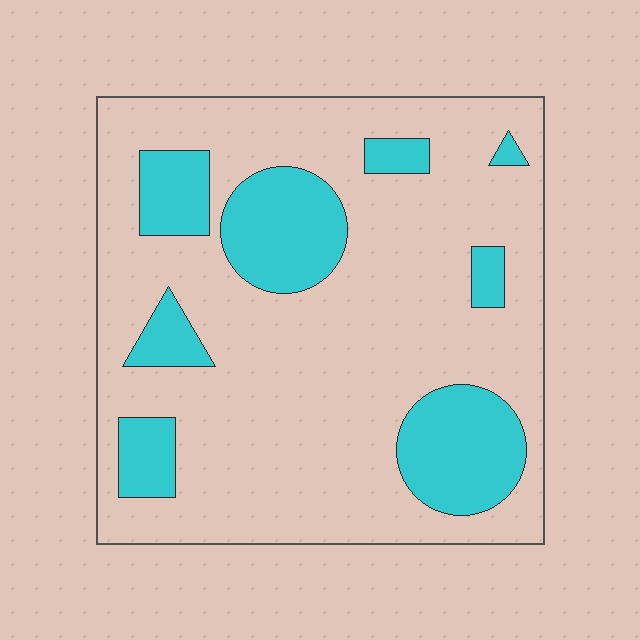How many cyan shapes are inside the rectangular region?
8.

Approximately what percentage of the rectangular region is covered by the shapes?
Approximately 25%.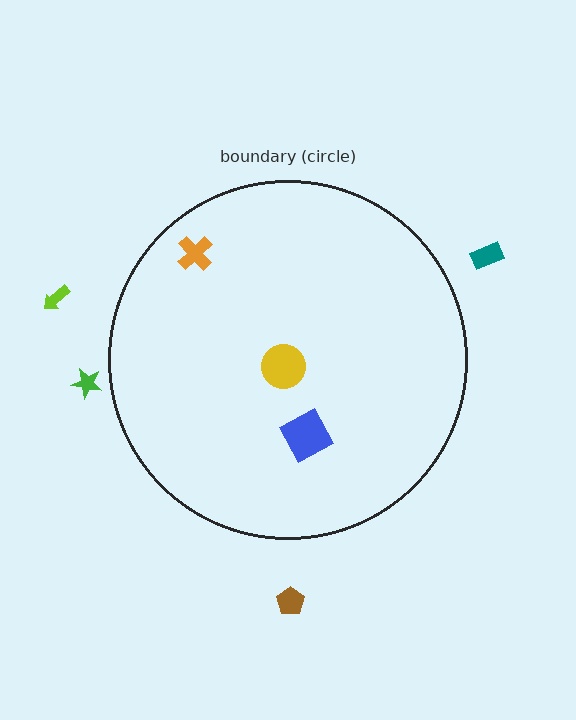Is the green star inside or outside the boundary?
Outside.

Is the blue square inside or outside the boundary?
Inside.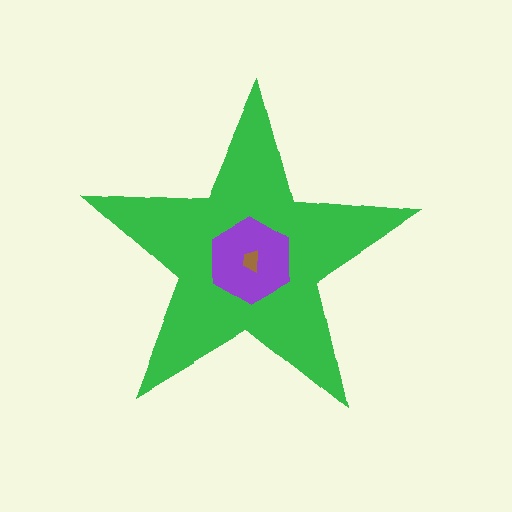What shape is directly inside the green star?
The purple hexagon.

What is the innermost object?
The brown trapezoid.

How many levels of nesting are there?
3.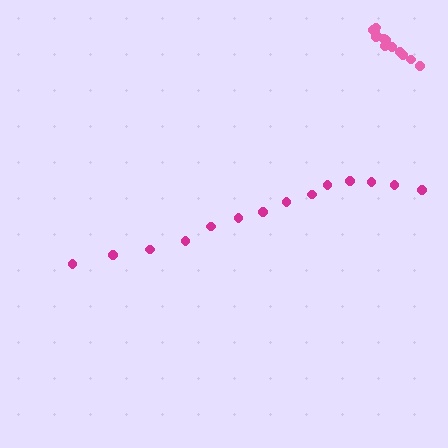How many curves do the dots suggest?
There are 2 distinct paths.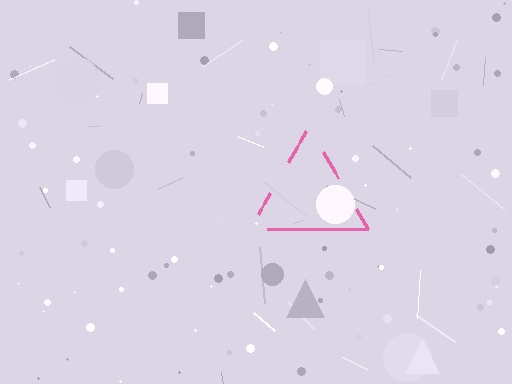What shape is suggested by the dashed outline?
The dashed outline suggests a triangle.